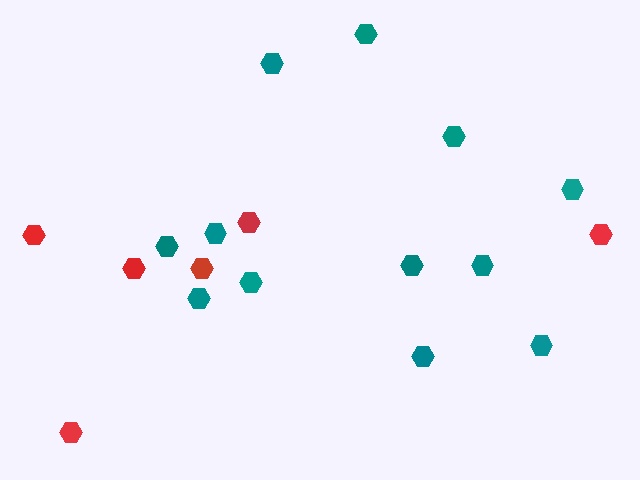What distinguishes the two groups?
There are 2 groups: one group of red hexagons (6) and one group of teal hexagons (12).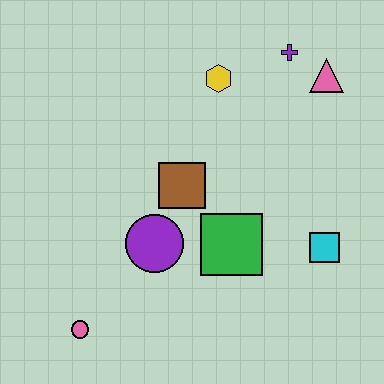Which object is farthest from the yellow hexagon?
The pink circle is farthest from the yellow hexagon.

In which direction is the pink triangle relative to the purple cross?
The pink triangle is to the right of the purple cross.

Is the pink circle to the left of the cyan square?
Yes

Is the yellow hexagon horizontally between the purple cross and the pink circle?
Yes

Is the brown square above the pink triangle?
No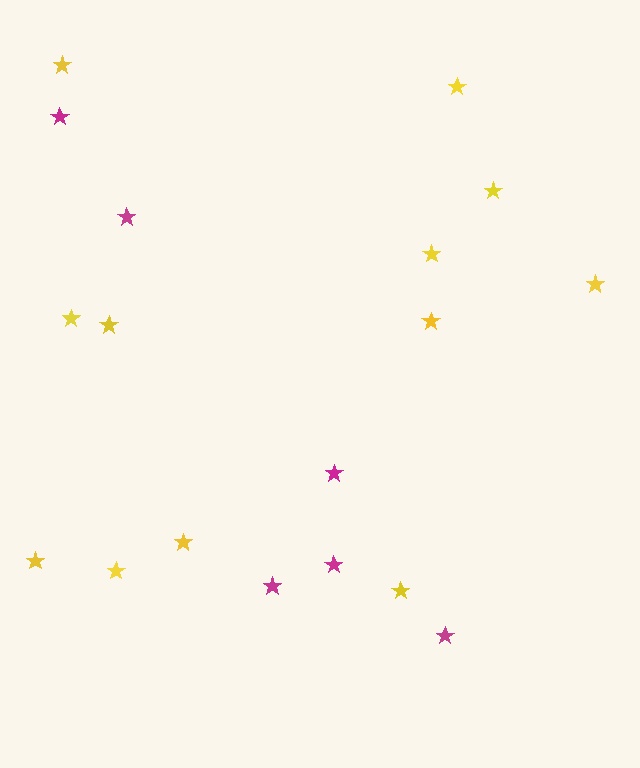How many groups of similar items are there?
There are 2 groups: one group of yellow stars (12) and one group of magenta stars (6).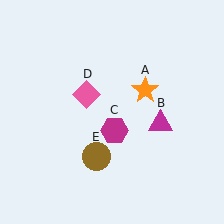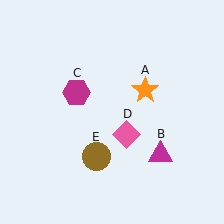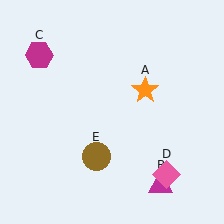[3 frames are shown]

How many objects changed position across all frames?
3 objects changed position: magenta triangle (object B), magenta hexagon (object C), pink diamond (object D).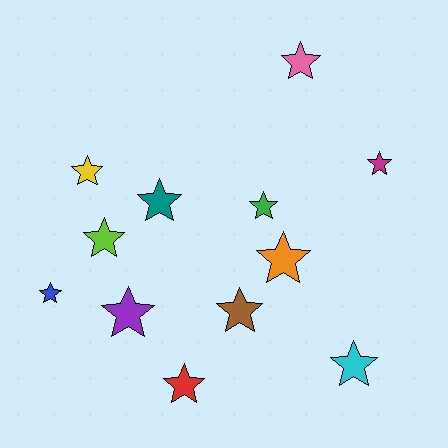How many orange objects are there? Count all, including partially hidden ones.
There is 1 orange object.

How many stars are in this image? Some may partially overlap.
There are 12 stars.